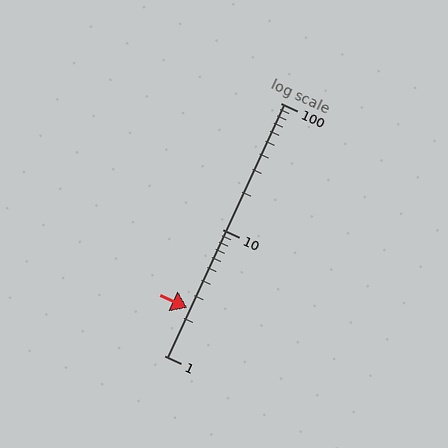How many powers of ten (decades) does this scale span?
The scale spans 2 decades, from 1 to 100.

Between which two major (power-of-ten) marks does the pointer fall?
The pointer is between 1 and 10.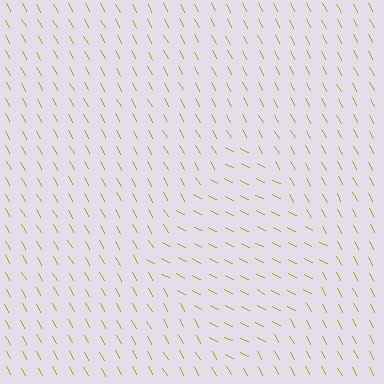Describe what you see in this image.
The image is filled with small lime line segments. A diamond region in the image has lines oriented differently from the surrounding lines, creating a visible texture boundary.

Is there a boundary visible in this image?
Yes, there is a texture boundary formed by a change in line orientation.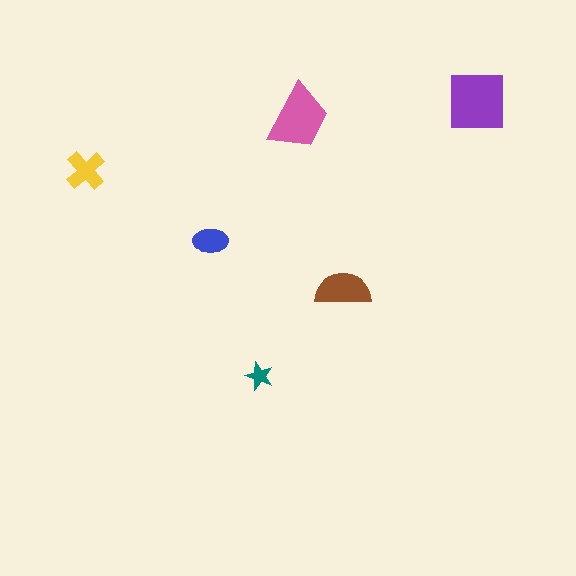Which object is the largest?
The purple square.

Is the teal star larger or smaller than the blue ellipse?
Smaller.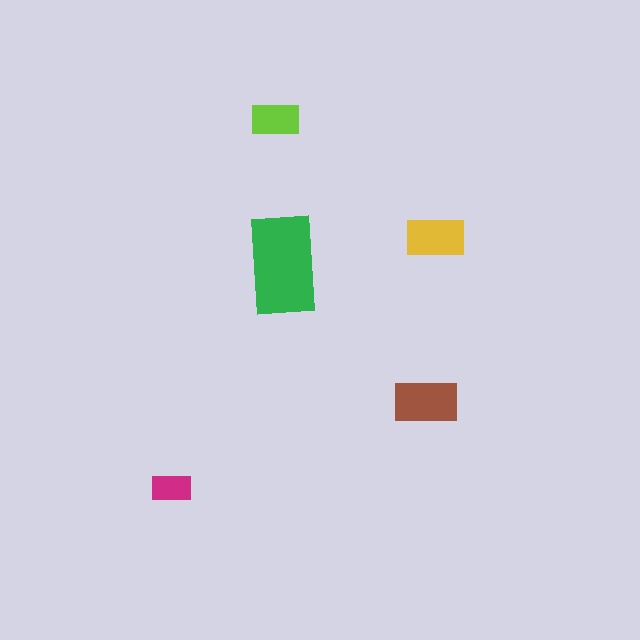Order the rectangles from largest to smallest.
the green one, the brown one, the yellow one, the lime one, the magenta one.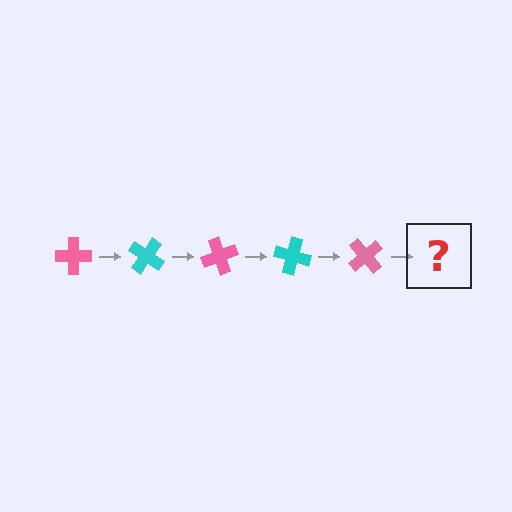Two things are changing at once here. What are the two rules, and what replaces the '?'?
The two rules are that it rotates 35 degrees each step and the color cycles through pink and cyan. The '?' should be a cyan cross, rotated 175 degrees from the start.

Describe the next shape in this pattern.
It should be a cyan cross, rotated 175 degrees from the start.